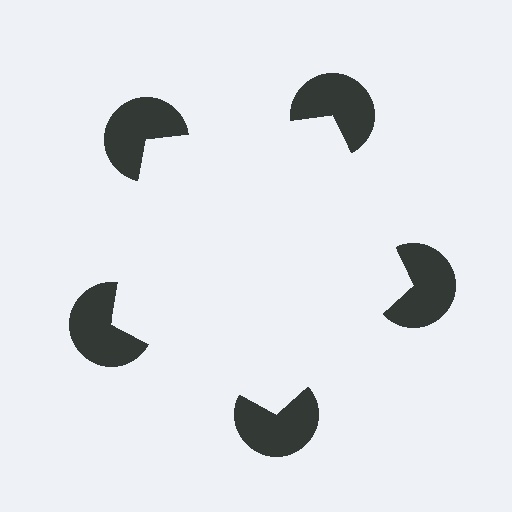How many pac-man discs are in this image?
There are 5 — one at each vertex of the illusory pentagon.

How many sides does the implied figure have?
5 sides.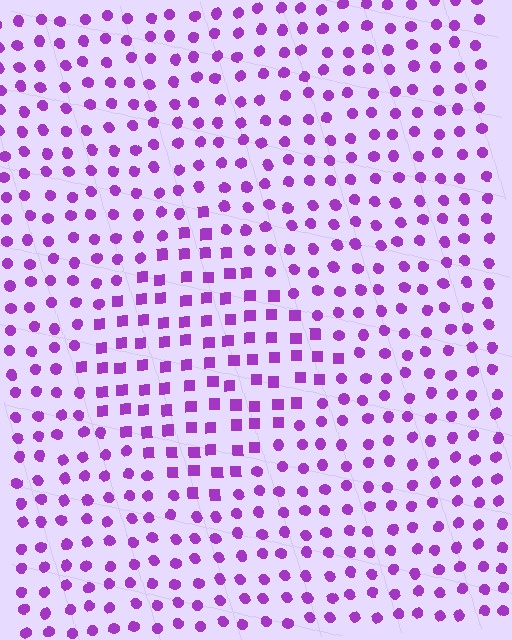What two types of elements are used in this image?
The image uses squares inside the diamond region and circles outside it.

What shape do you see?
I see a diamond.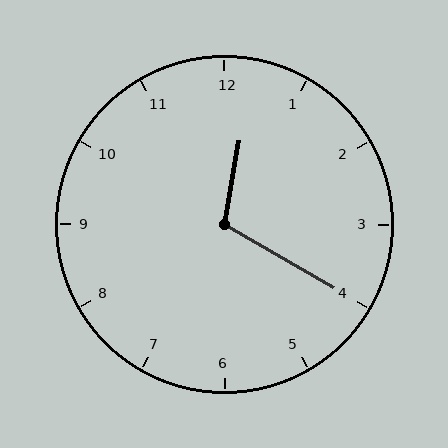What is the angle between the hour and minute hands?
Approximately 110 degrees.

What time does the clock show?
12:20.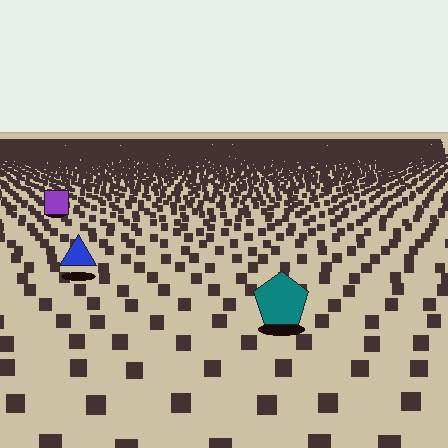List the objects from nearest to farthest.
From nearest to farthest: the teal pentagon, the blue triangle, the purple square.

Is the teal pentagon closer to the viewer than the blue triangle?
Yes. The teal pentagon is closer — you can tell from the texture gradient: the ground texture is coarser near it.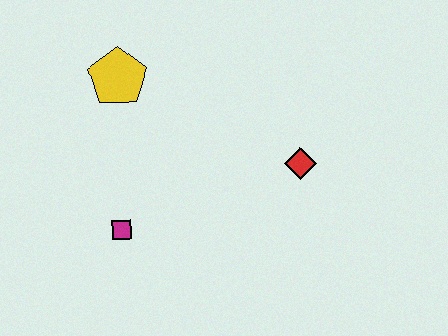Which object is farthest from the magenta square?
The red diamond is farthest from the magenta square.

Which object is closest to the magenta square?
The yellow pentagon is closest to the magenta square.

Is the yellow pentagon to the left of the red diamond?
Yes